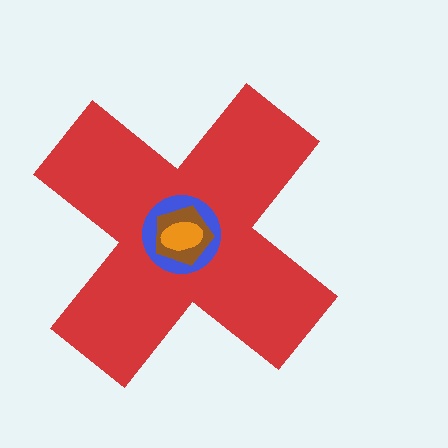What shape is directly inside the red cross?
The blue circle.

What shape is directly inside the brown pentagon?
The orange ellipse.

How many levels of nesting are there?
4.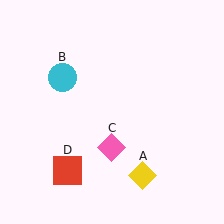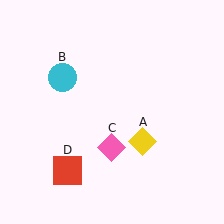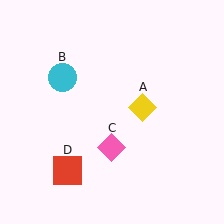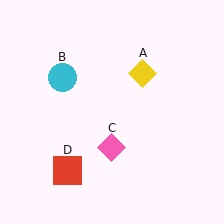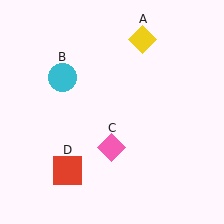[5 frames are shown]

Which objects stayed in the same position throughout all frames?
Cyan circle (object B) and pink diamond (object C) and red square (object D) remained stationary.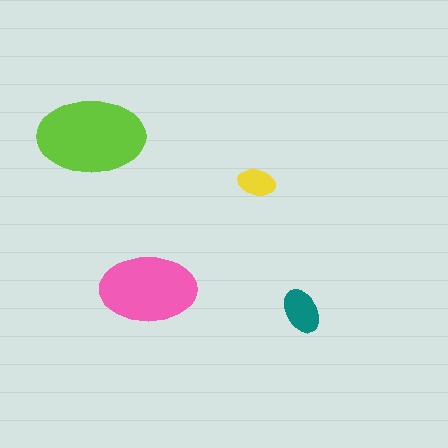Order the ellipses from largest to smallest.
the lime one, the pink one, the teal one, the yellow one.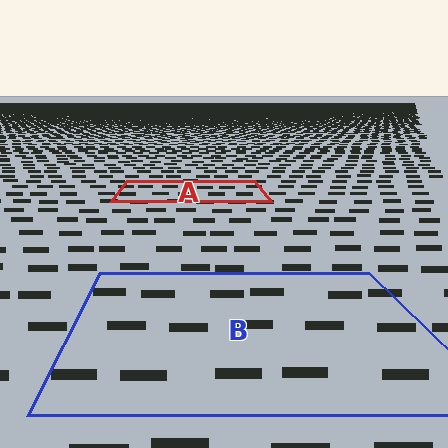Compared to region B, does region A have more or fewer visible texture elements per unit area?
Region A has more texture elements per unit area — they are packed more densely because it is farther away.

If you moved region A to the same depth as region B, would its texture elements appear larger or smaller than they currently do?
They would appear larger. At a closer depth, the same texture elements are projected at a bigger on-screen size.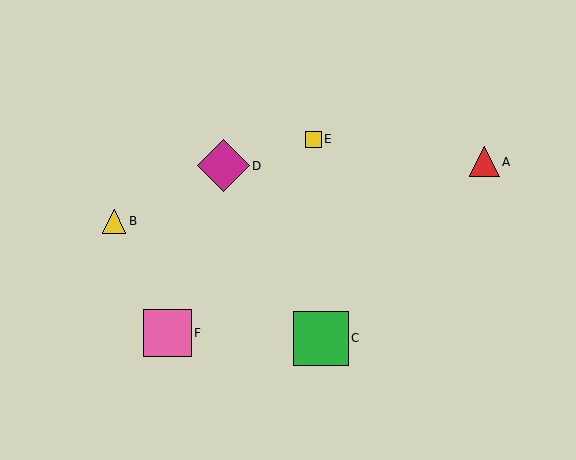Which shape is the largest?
The green square (labeled C) is the largest.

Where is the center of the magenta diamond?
The center of the magenta diamond is at (223, 166).